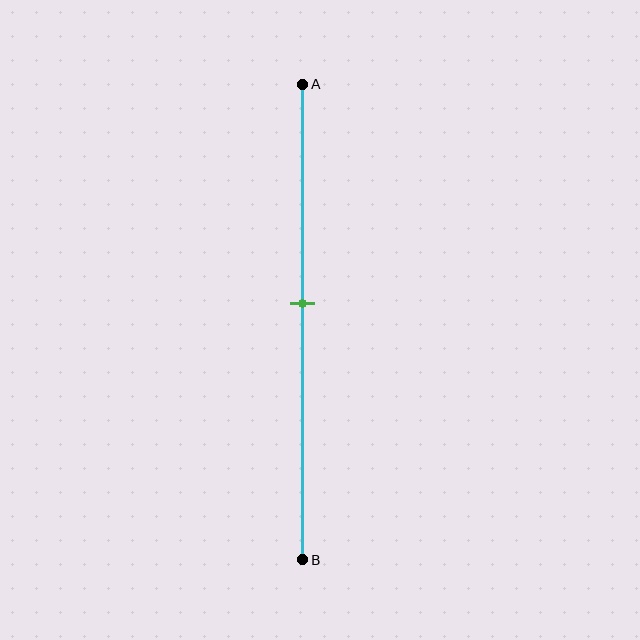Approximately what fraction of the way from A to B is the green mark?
The green mark is approximately 45% of the way from A to B.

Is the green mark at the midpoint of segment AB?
No, the mark is at about 45% from A, not at the 50% midpoint.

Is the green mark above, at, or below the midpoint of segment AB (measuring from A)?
The green mark is above the midpoint of segment AB.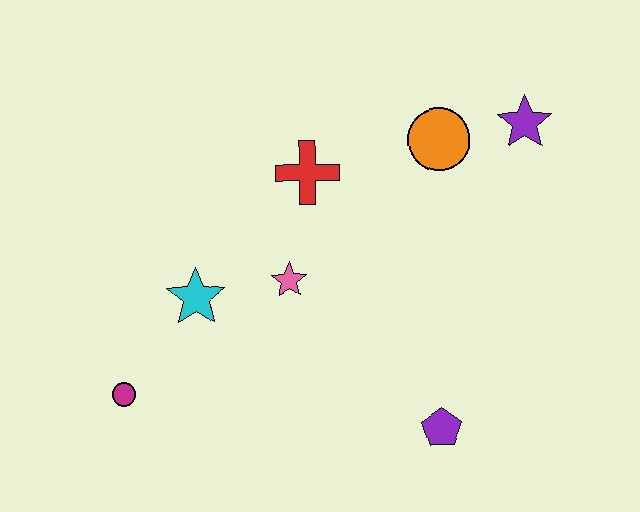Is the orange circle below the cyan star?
No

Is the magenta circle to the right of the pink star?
No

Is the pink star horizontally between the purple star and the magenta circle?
Yes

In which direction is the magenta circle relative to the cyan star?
The magenta circle is below the cyan star.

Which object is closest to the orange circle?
The purple star is closest to the orange circle.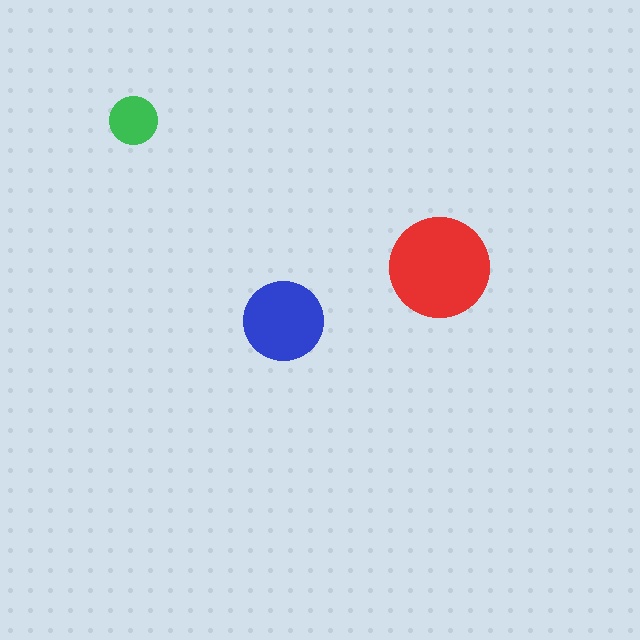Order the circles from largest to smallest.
the red one, the blue one, the green one.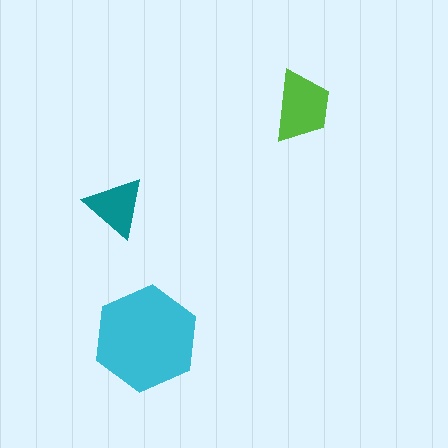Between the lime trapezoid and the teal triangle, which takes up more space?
The lime trapezoid.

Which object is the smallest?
The teal triangle.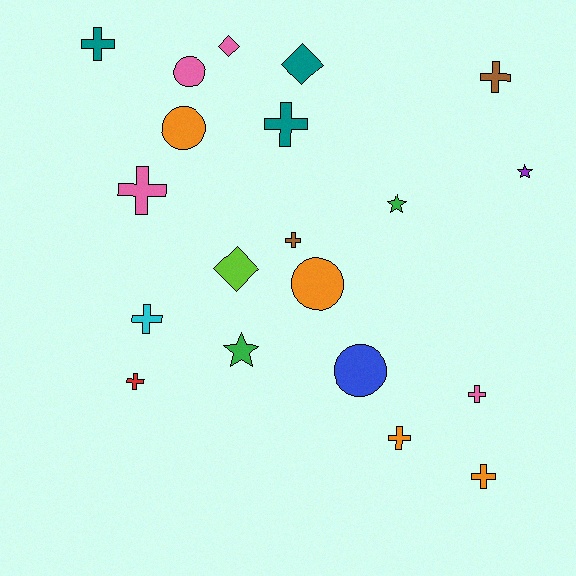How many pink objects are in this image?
There are 4 pink objects.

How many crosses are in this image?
There are 10 crosses.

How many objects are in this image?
There are 20 objects.